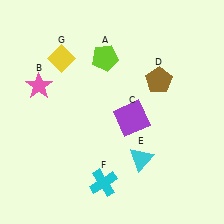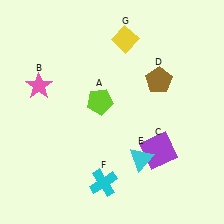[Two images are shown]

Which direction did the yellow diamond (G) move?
The yellow diamond (G) moved right.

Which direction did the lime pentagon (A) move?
The lime pentagon (A) moved down.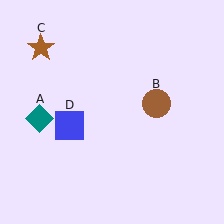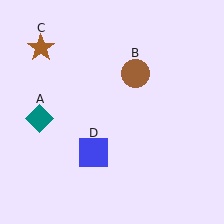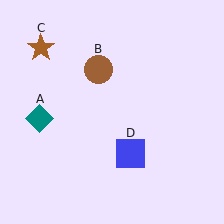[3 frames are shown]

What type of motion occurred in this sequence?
The brown circle (object B), blue square (object D) rotated counterclockwise around the center of the scene.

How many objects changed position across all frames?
2 objects changed position: brown circle (object B), blue square (object D).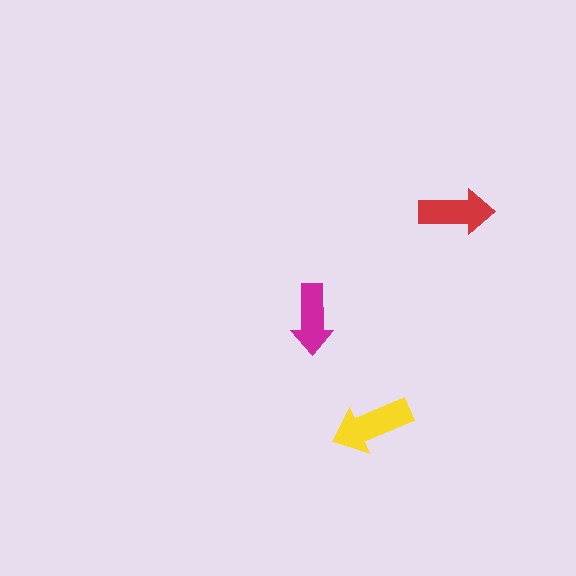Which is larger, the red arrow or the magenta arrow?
The red one.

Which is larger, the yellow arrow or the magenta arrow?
The yellow one.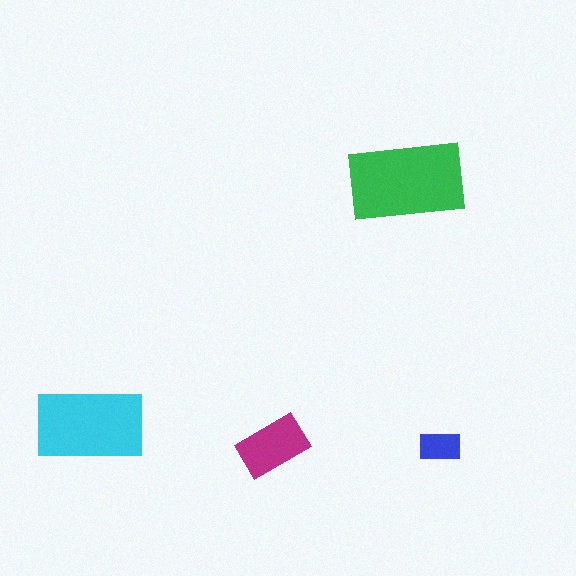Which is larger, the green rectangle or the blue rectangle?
The green one.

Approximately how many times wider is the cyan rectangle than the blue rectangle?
About 2.5 times wider.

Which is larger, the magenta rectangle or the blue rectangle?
The magenta one.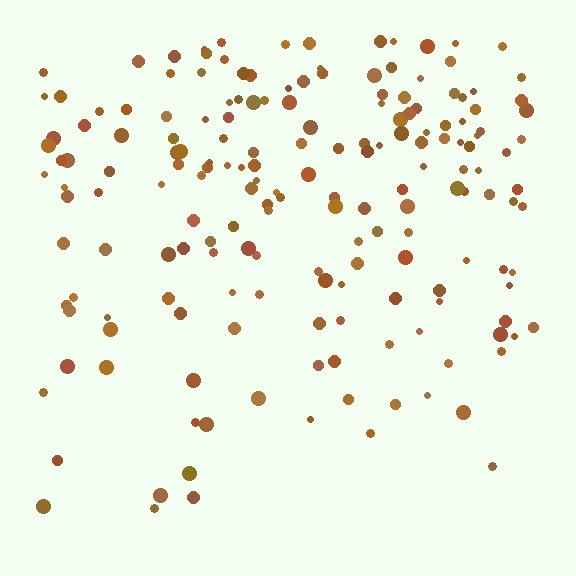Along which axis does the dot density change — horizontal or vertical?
Vertical.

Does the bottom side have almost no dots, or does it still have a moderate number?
Still a moderate number, just noticeably fewer than the top.